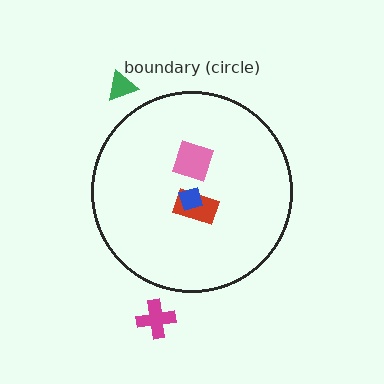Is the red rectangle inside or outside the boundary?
Inside.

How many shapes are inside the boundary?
3 inside, 2 outside.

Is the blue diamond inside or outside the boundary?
Inside.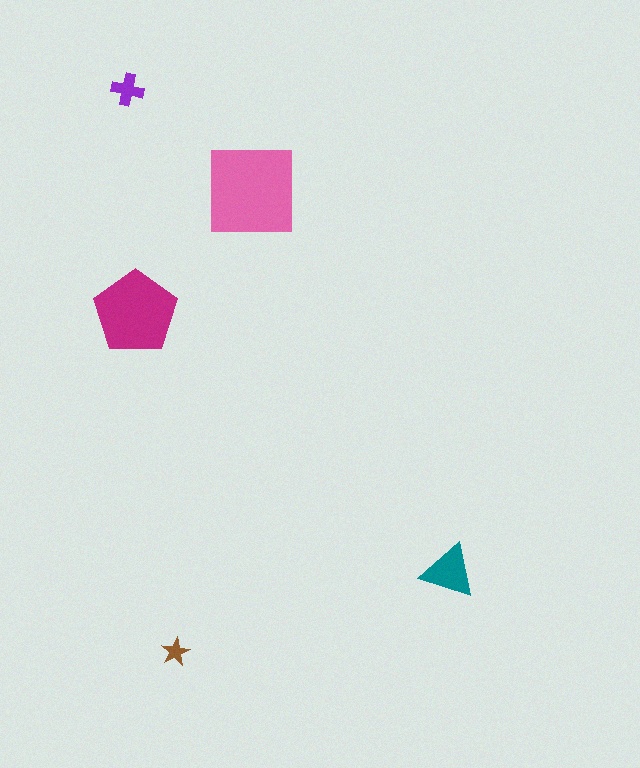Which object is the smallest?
The brown star.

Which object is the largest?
The pink square.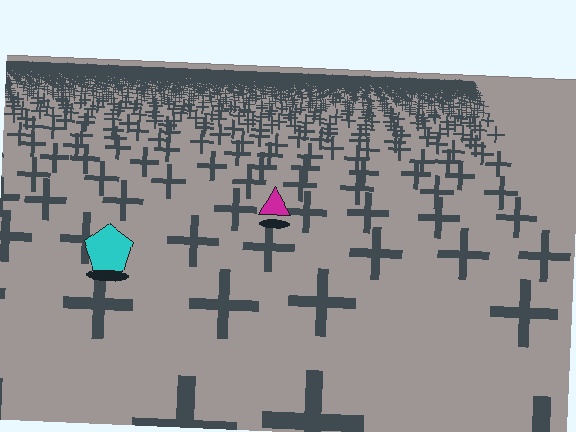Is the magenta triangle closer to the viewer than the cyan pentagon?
No. The cyan pentagon is closer — you can tell from the texture gradient: the ground texture is coarser near it.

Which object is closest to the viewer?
The cyan pentagon is closest. The texture marks near it are larger and more spread out.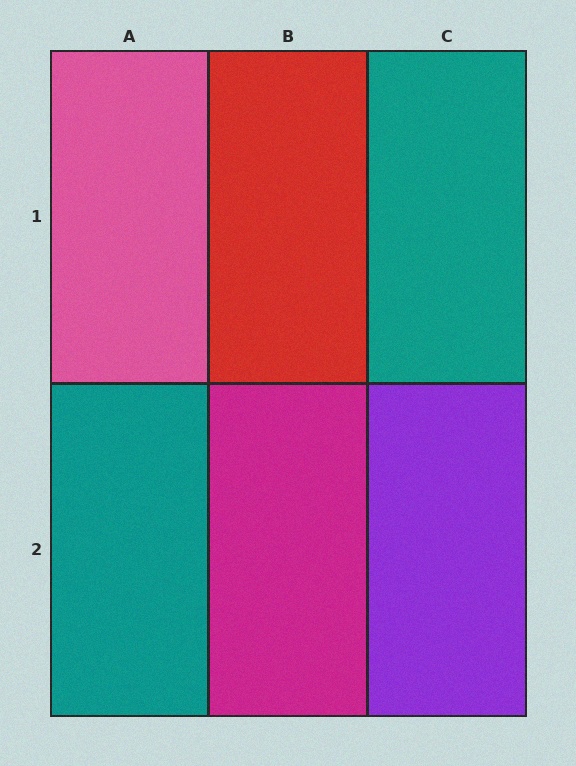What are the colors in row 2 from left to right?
Teal, magenta, purple.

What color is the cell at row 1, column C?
Teal.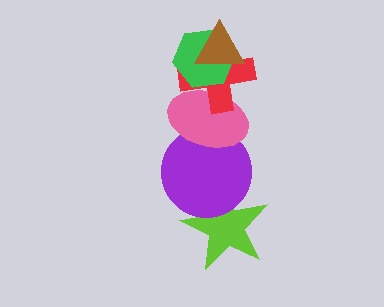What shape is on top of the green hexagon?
The brown triangle is on top of the green hexagon.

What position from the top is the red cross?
The red cross is 3rd from the top.